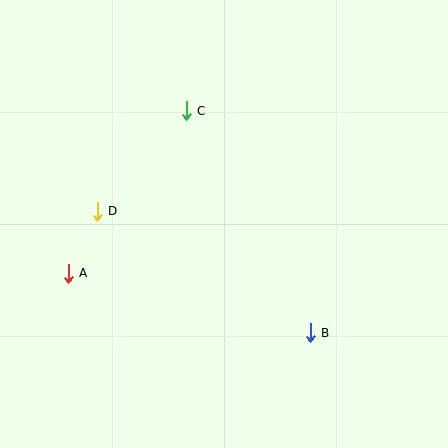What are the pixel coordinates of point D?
Point D is at (97, 211).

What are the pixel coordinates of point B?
Point B is at (310, 333).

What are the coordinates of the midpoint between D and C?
The midpoint between D and C is at (142, 161).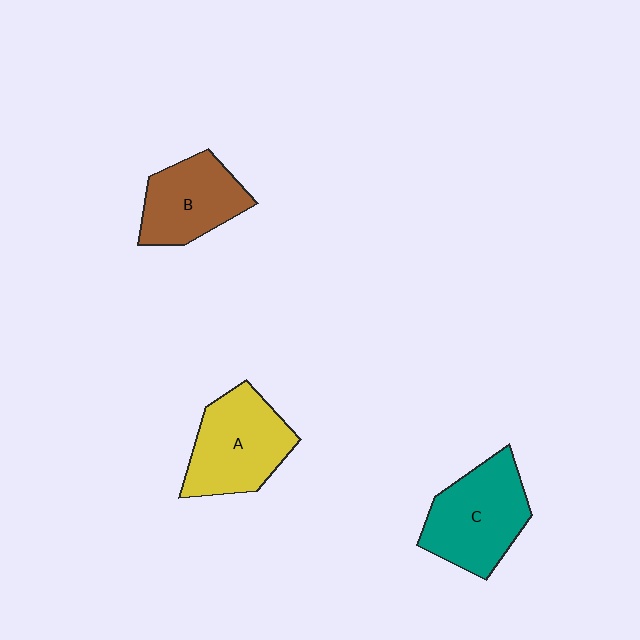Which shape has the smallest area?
Shape B (brown).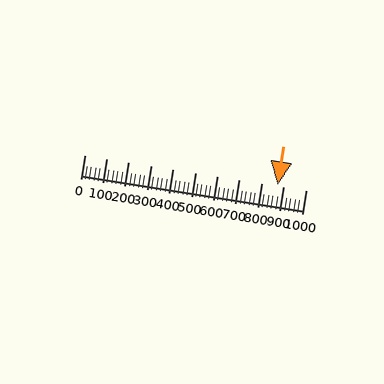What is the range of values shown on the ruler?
The ruler shows values from 0 to 1000.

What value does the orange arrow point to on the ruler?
The orange arrow points to approximately 872.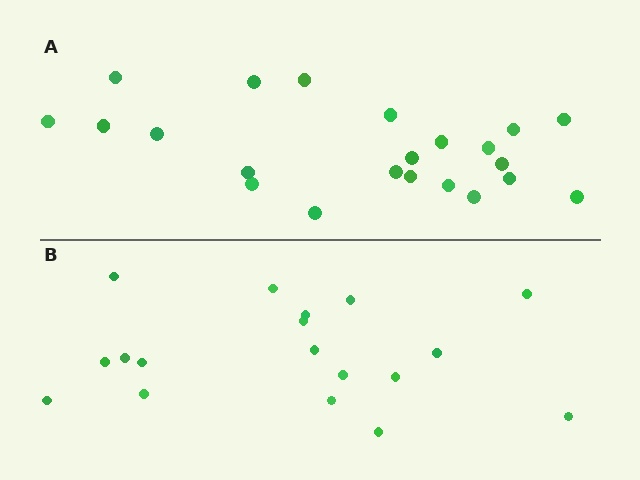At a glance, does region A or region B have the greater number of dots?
Region A (the top region) has more dots.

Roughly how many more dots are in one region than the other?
Region A has about 4 more dots than region B.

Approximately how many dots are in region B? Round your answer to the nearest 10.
About 20 dots. (The exact count is 18, which rounds to 20.)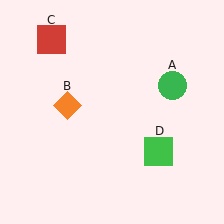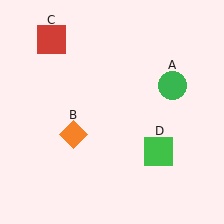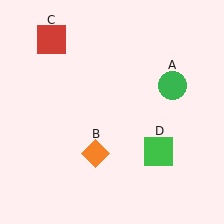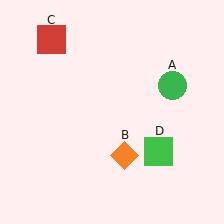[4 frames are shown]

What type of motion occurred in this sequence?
The orange diamond (object B) rotated counterclockwise around the center of the scene.